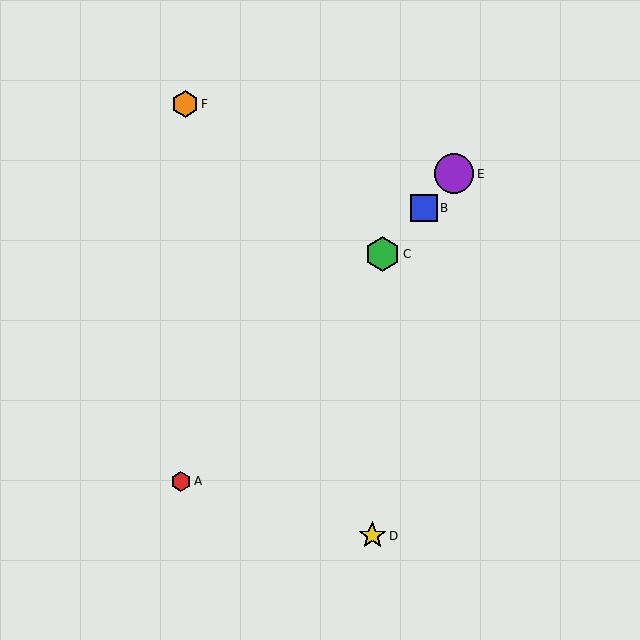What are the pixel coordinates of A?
Object A is at (181, 481).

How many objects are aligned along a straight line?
4 objects (A, B, C, E) are aligned along a straight line.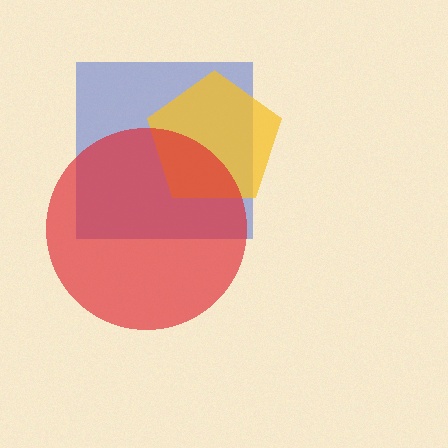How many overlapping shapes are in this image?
There are 3 overlapping shapes in the image.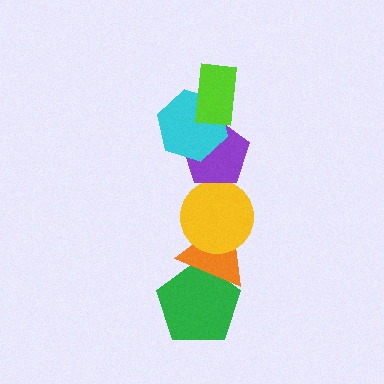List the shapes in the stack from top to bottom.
From top to bottom: the lime rectangle, the cyan hexagon, the purple pentagon, the yellow circle, the orange triangle, the green pentagon.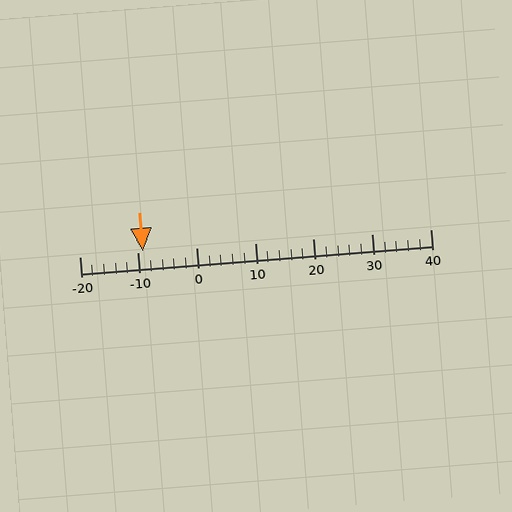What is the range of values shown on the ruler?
The ruler shows values from -20 to 40.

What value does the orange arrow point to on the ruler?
The orange arrow points to approximately -9.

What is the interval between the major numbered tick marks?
The major tick marks are spaced 10 units apart.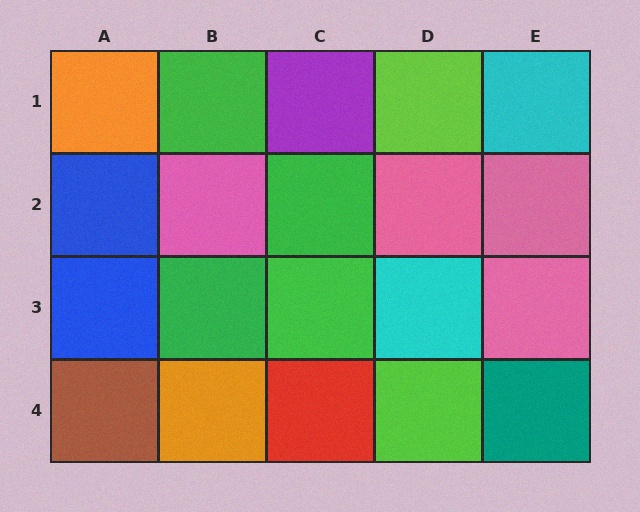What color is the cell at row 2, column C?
Green.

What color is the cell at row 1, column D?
Lime.